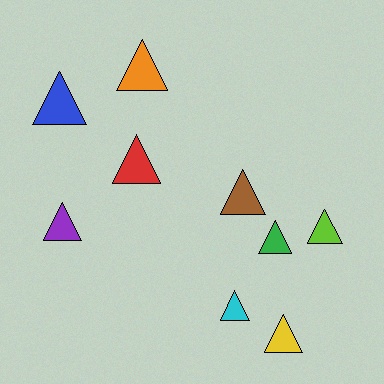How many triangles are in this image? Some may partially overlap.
There are 9 triangles.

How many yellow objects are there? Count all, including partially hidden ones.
There is 1 yellow object.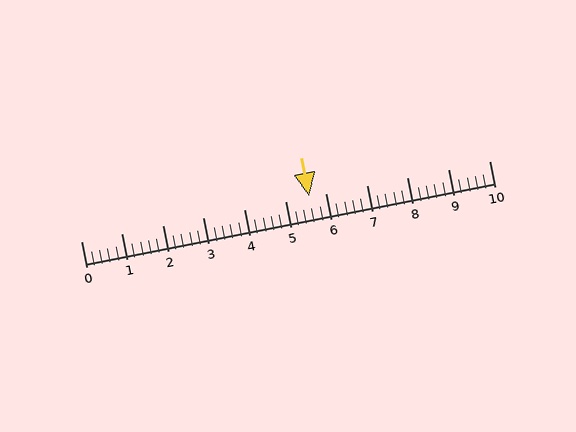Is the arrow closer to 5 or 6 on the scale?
The arrow is closer to 6.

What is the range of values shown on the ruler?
The ruler shows values from 0 to 10.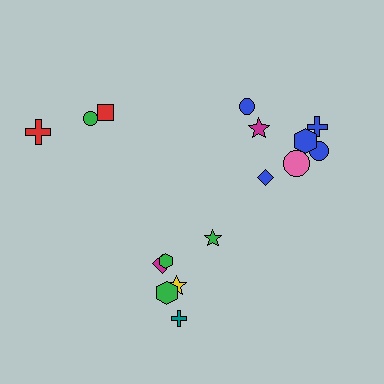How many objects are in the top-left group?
There are 3 objects.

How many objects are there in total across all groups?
There are 16 objects.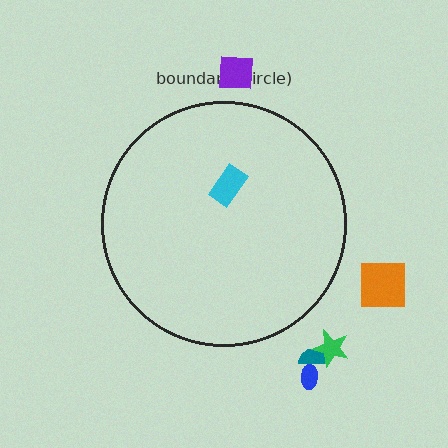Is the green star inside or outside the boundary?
Outside.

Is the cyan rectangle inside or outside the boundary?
Inside.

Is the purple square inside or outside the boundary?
Outside.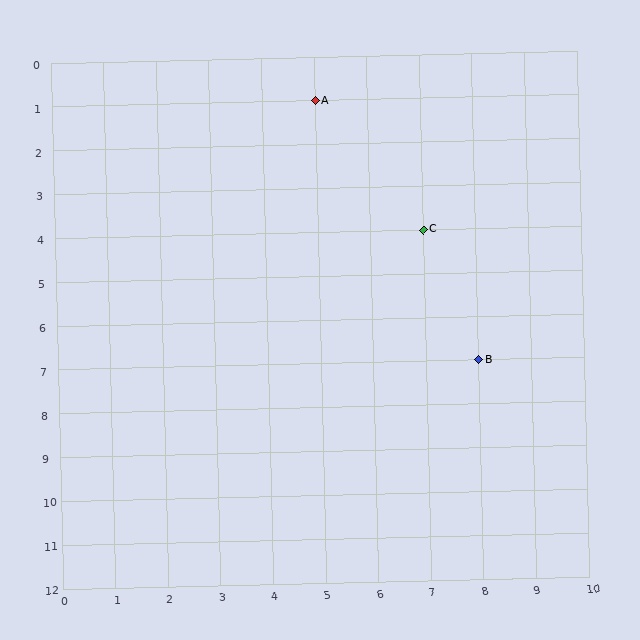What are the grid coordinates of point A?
Point A is at grid coordinates (5, 1).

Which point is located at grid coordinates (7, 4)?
Point C is at (7, 4).